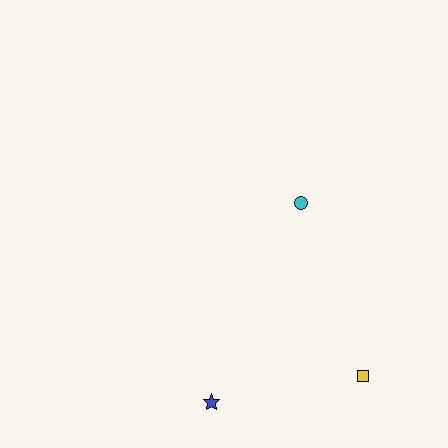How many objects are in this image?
There are 3 objects.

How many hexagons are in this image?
There are no hexagons.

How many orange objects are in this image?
There are no orange objects.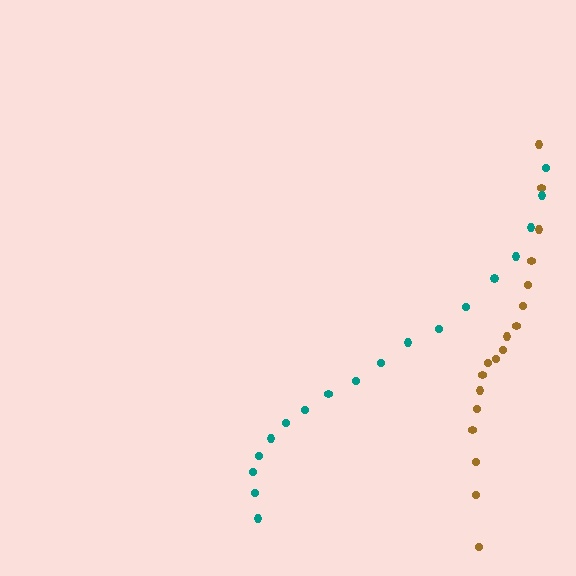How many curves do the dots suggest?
There are 2 distinct paths.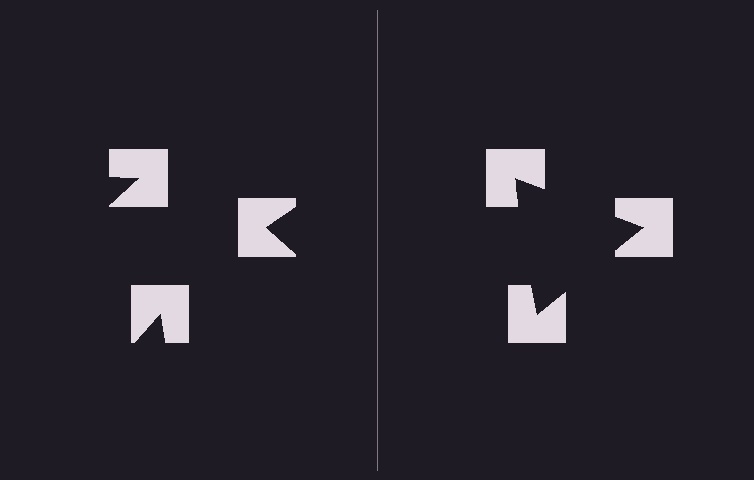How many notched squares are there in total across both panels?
6 — 3 on each side.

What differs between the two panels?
The notched squares are positioned identically on both sides; only the wedge orientations differ. On the right they align to a triangle; on the left they are misaligned.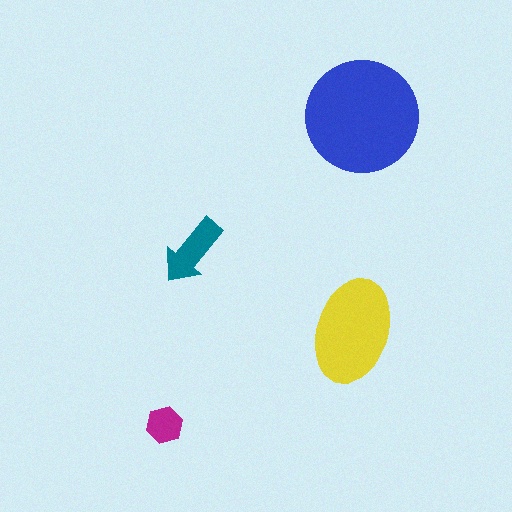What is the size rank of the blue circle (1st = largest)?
1st.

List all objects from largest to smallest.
The blue circle, the yellow ellipse, the teal arrow, the magenta hexagon.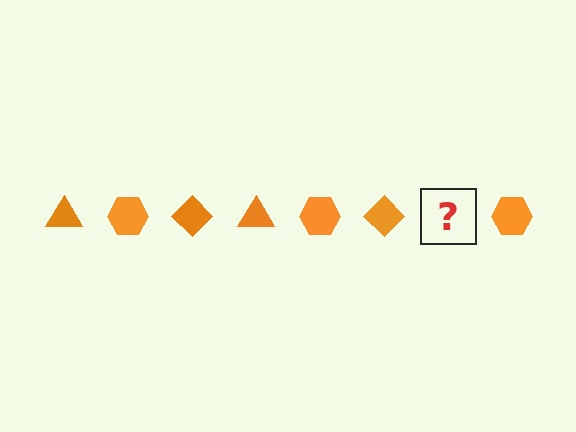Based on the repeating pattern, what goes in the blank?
The blank should be an orange triangle.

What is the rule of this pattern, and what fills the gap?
The rule is that the pattern cycles through triangle, hexagon, diamond shapes in orange. The gap should be filled with an orange triangle.